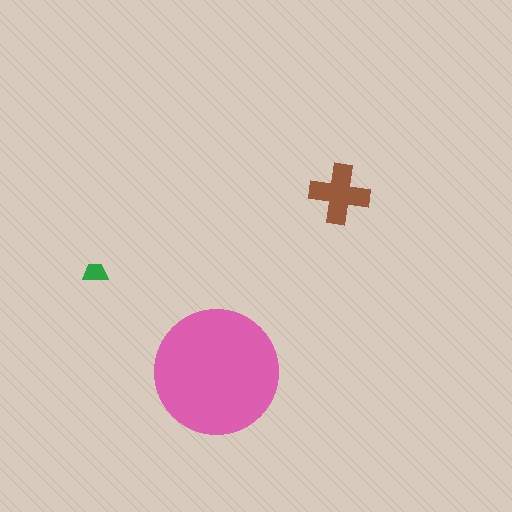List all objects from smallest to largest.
The green trapezoid, the brown cross, the pink circle.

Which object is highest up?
The brown cross is topmost.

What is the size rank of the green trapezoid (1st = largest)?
3rd.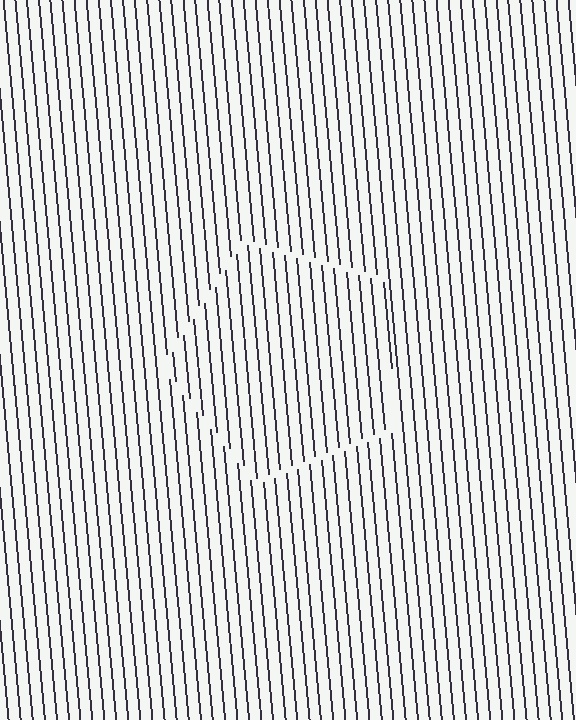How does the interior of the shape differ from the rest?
The interior of the shape contains the same grating, shifted by half a period — the contour is defined by the phase discontinuity where line-ends from the inner and outer gratings abut.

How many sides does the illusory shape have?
5 sides — the line-ends trace a pentagon.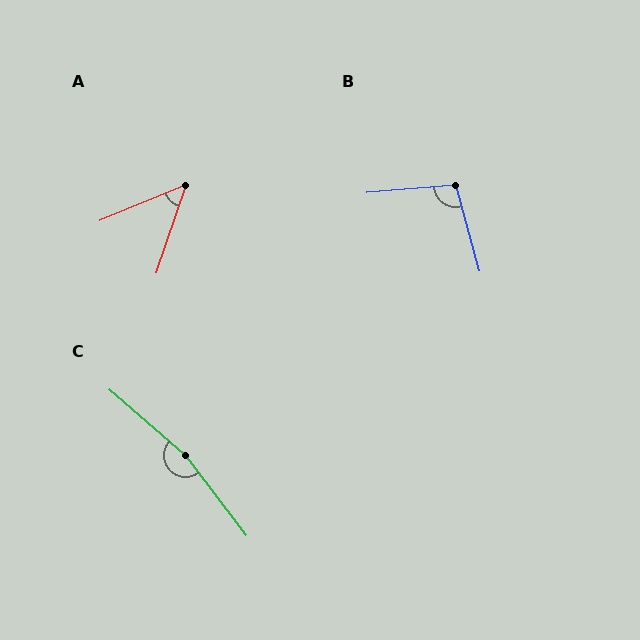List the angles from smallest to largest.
A (49°), B (101°), C (168°).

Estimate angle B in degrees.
Approximately 101 degrees.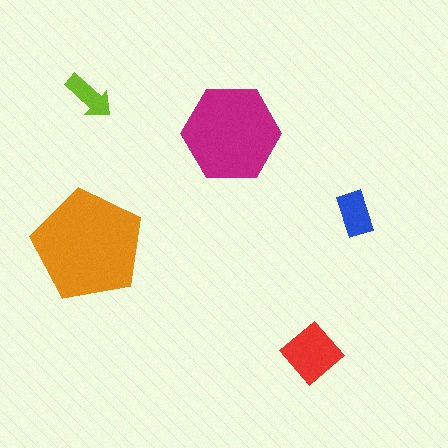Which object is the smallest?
The lime arrow.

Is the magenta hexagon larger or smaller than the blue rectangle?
Larger.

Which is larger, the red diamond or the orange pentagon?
The orange pentagon.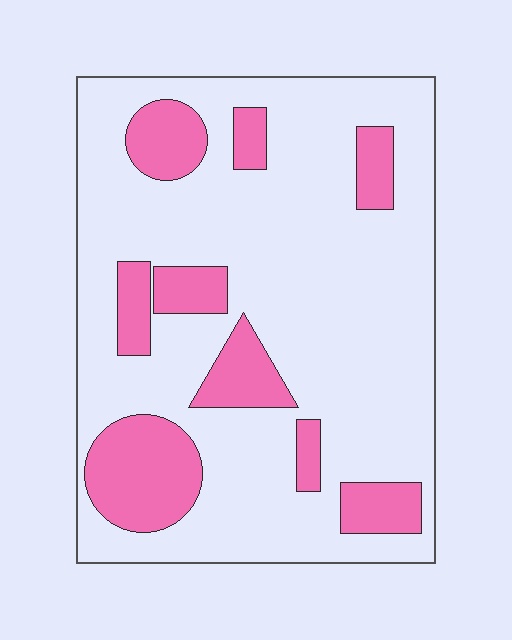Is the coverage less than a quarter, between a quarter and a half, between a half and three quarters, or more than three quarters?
Less than a quarter.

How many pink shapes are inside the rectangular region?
9.